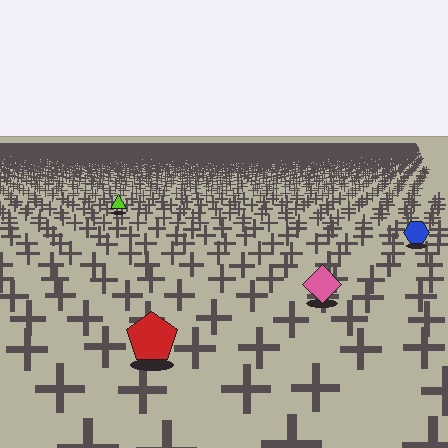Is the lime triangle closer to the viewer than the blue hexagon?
No. The blue hexagon is closer — you can tell from the texture gradient: the ground texture is coarser near it.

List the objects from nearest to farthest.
From nearest to farthest: the red pentagon, the pink diamond, the blue hexagon, the lime triangle.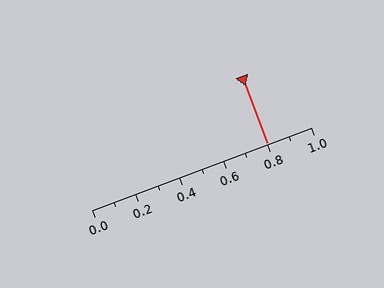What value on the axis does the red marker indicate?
The marker indicates approximately 0.8.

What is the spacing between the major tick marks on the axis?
The major ticks are spaced 0.2 apart.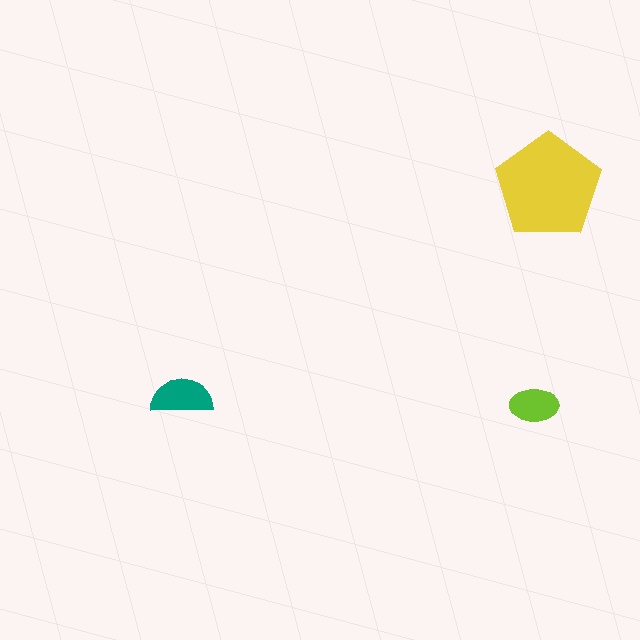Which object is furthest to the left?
The teal semicircle is leftmost.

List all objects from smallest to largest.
The lime ellipse, the teal semicircle, the yellow pentagon.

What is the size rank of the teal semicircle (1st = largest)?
2nd.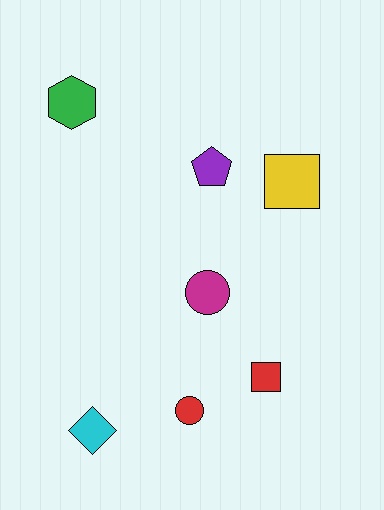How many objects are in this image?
There are 7 objects.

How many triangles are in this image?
There are no triangles.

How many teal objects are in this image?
There are no teal objects.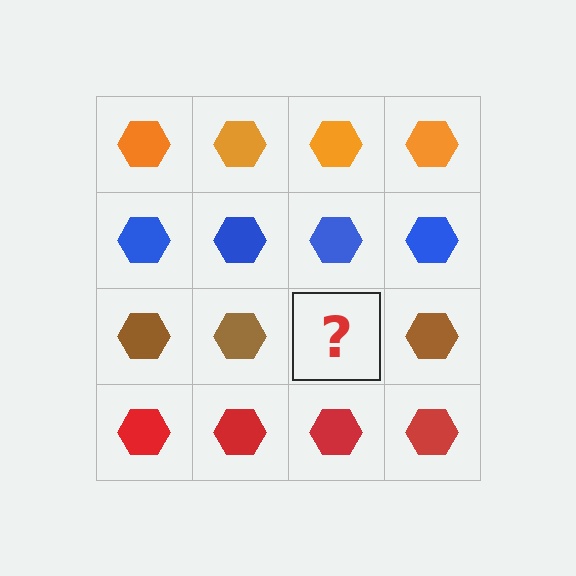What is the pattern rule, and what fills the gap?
The rule is that each row has a consistent color. The gap should be filled with a brown hexagon.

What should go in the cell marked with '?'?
The missing cell should contain a brown hexagon.